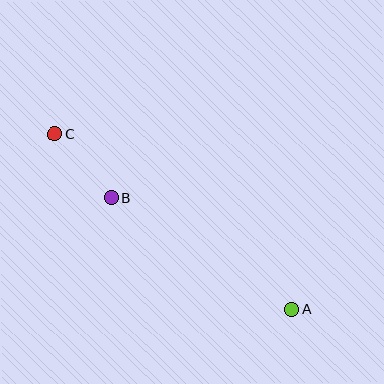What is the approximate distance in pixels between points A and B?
The distance between A and B is approximately 213 pixels.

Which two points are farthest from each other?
Points A and C are farthest from each other.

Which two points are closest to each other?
Points B and C are closest to each other.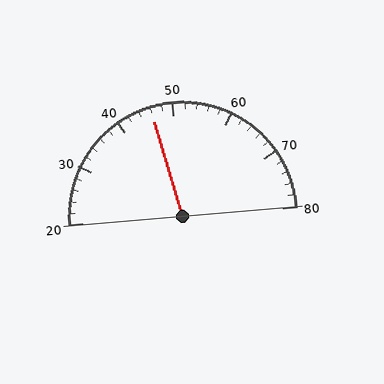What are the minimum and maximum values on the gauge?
The gauge ranges from 20 to 80.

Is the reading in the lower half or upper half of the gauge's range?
The reading is in the lower half of the range (20 to 80).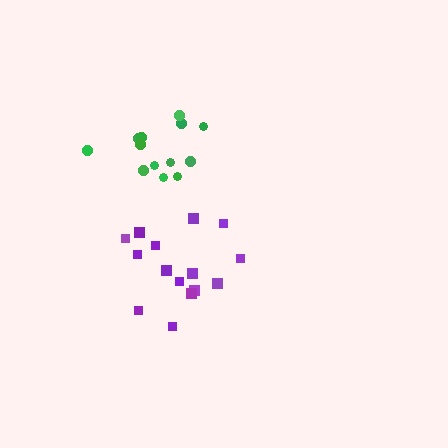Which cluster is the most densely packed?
Purple.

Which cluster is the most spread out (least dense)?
Green.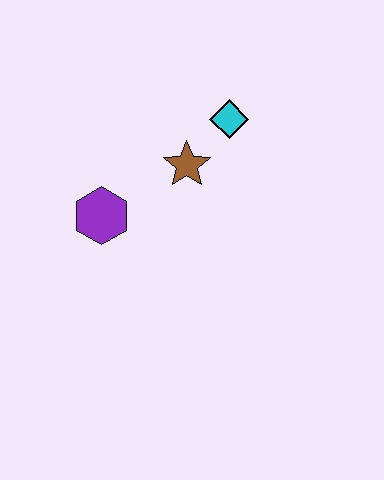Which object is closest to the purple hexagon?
The brown star is closest to the purple hexagon.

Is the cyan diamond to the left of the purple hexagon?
No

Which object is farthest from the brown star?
The purple hexagon is farthest from the brown star.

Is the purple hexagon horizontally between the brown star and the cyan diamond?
No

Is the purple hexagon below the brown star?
Yes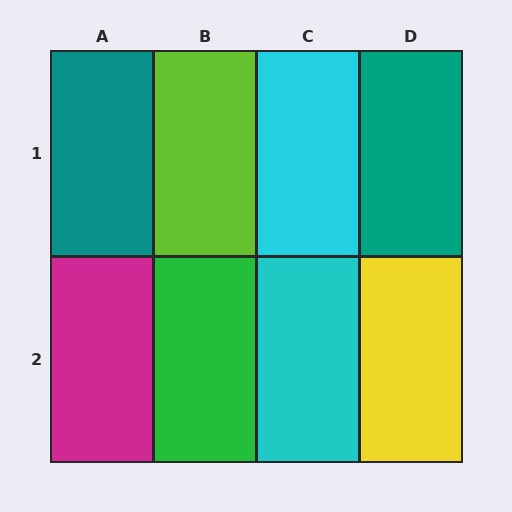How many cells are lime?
1 cell is lime.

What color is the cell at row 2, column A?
Magenta.